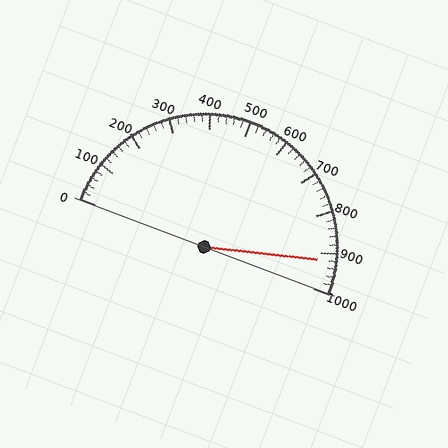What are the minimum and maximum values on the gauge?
The gauge ranges from 0 to 1000.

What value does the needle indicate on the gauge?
The needle indicates approximately 920.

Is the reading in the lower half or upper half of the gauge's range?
The reading is in the upper half of the range (0 to 1000).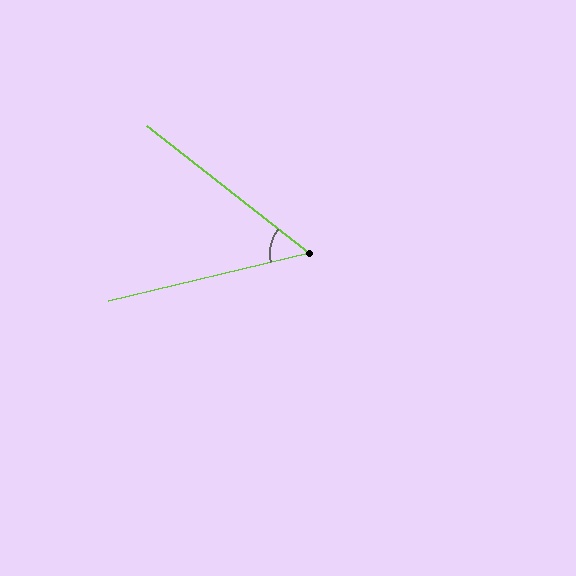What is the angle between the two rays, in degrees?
Approximately 51 degrees.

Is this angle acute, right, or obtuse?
It is acute.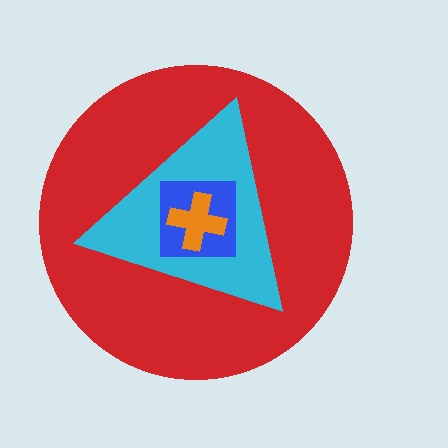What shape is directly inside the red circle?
The cyan triangle.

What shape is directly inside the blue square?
The orange cross.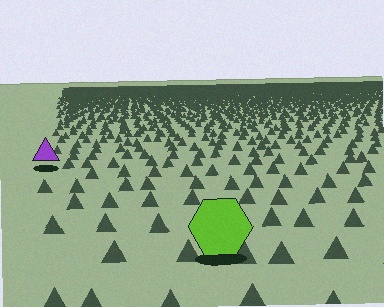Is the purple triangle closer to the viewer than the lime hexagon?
No. The lime hexagon is closer — you can tell from the texture gradient: the ground texture is coarser near it.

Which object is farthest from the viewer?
The purple triangle is farthest from the viewer. It appears smaller and the ground texture around it is denser.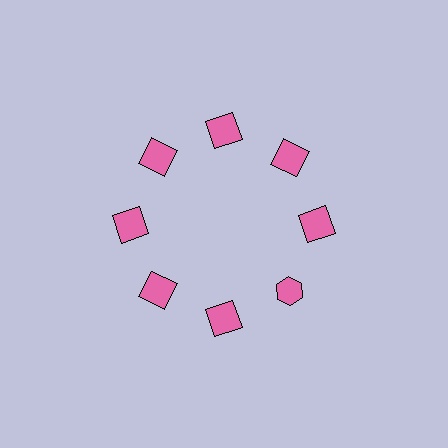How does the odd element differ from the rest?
It has a different shape: hexagon instead of square.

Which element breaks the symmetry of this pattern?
The pink hexagon at roughly the 4 o'clock position breaks the symmetry. All other shapes are pink squares.